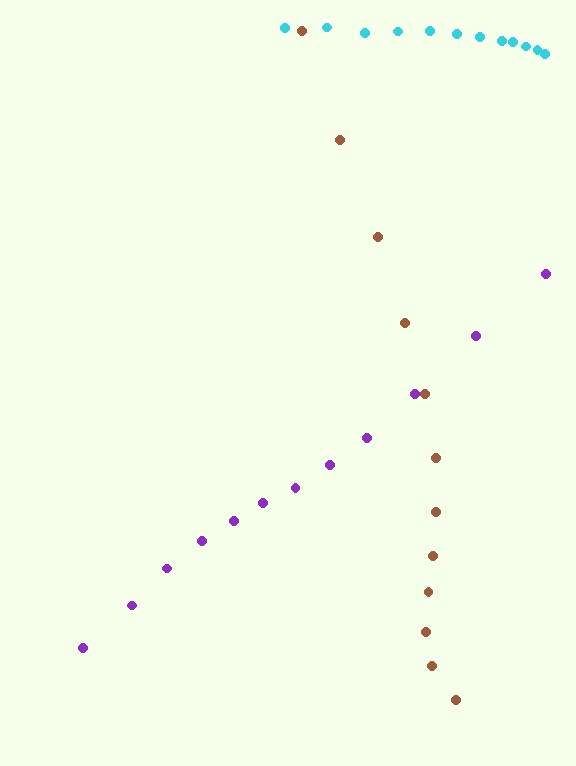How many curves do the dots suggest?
There are 3 distinct paths.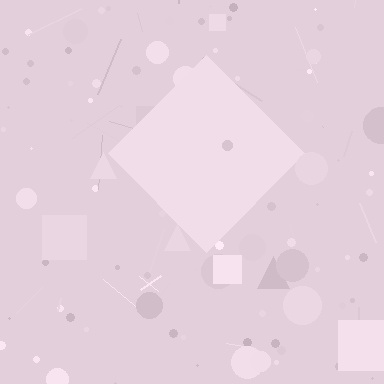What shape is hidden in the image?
A diamond is hidden in the image.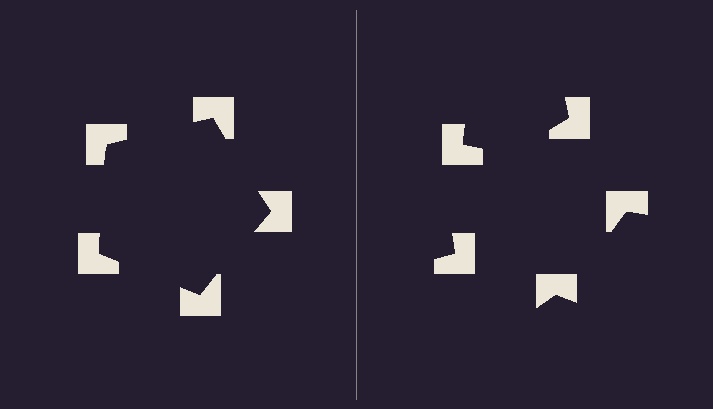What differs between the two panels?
The notched squares are positioned identically on both sides; only the wedge orientations differ. On the left they align to a pentagon; on the right they are misaligned.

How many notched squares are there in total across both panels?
10 — 5 on each side.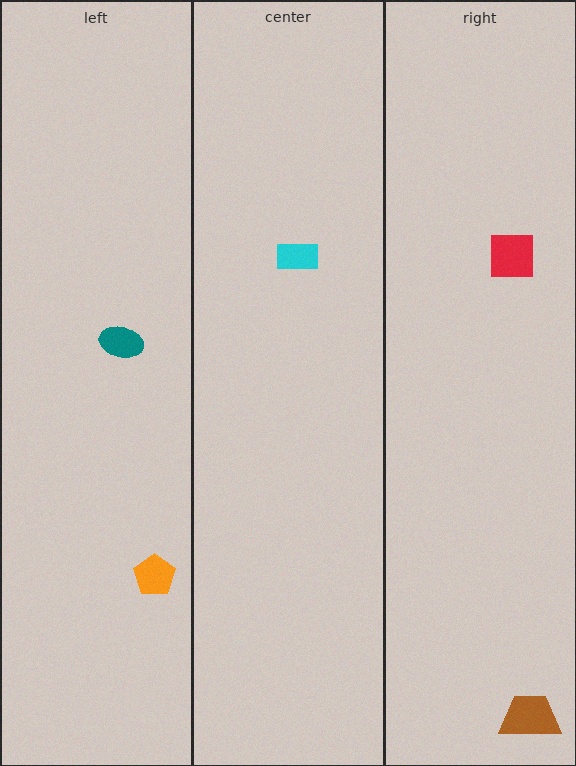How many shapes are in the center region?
1.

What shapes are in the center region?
The cyan rectangle.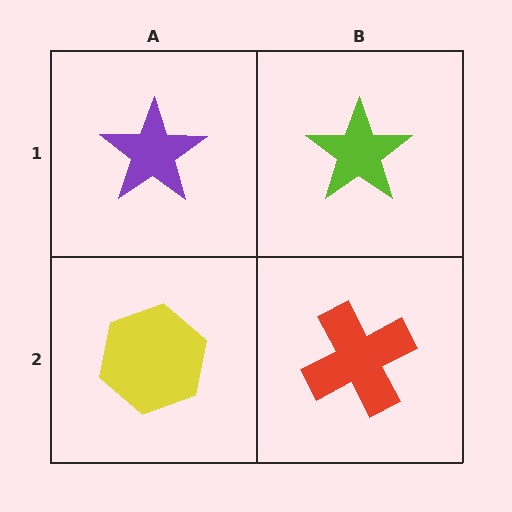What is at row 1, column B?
A lime star.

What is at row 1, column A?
A purple star.